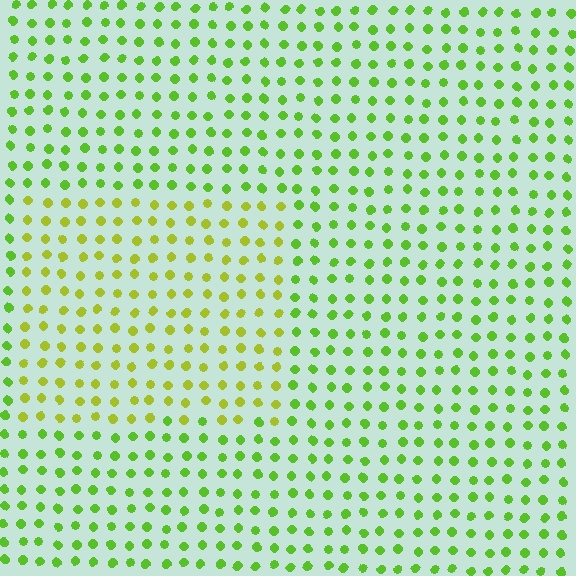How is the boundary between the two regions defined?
The boundary is defined purely by a slight shift in hue (about 30 degrees). Spacing, size, and orientation are identical on both sides.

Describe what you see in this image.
The image is filled with small lime elements in a uniform arrangement. A rectangle-shaped region is visible where the elements are tinted to a slightly different hue, forming a subtle color boundary.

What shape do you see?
I see a rectangle.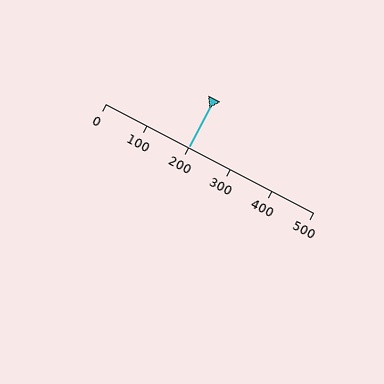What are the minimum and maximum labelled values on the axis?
The axis runs from 0 to 500.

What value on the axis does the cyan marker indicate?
The marker indicates approximately 200.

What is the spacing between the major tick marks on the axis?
The major ticks are spaced 100 apart.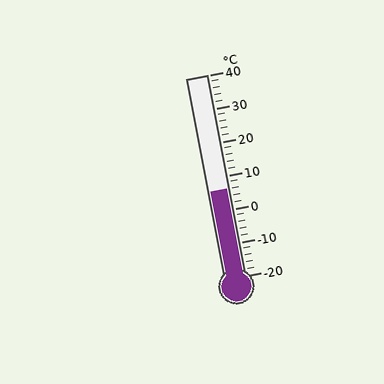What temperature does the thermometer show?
The thermometer shows approximately 6°C.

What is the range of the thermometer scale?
The thermometer scale ranges from -20°C to 40°C.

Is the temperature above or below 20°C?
The temperature is below 20°C.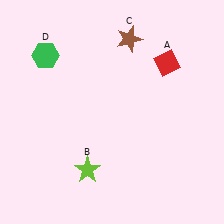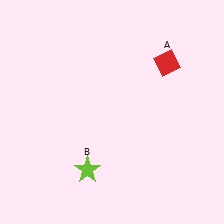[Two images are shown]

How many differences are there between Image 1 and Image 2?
There are 2 differences between the two images.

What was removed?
The brown star (C), the green hexagon (D) were removed in Image 2.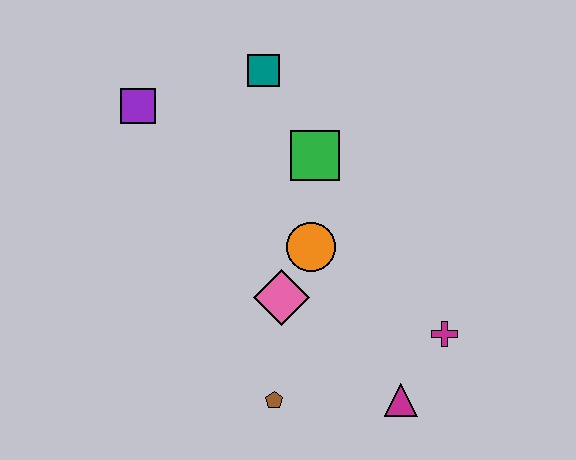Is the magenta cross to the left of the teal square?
No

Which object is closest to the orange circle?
The pink diamond is closest to the orange circle.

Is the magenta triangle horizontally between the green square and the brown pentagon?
No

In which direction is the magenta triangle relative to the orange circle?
The magenta triangle is below the orange circle.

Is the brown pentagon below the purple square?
Yes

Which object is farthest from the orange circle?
The purple square is farthest from the orange circle.